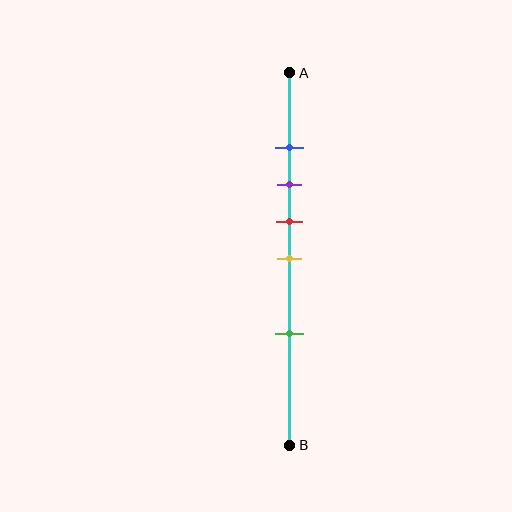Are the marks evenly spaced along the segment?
No, the marks are not evenly spaced.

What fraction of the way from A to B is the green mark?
The green mark is approximately 70% (0.7) of the way from A to B.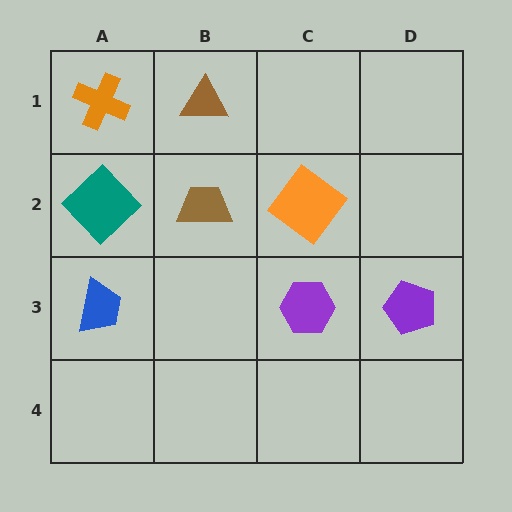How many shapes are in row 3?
3 shapes.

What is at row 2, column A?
A teal diamond.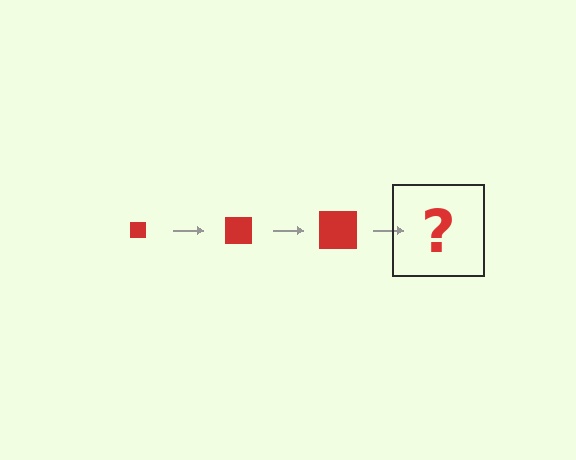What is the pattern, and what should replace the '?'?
The pattern is that the square gets progressively larger each step. The '?' should be a red square, larger than the previous one.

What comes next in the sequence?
The next element should be a red square, larger than the previous one.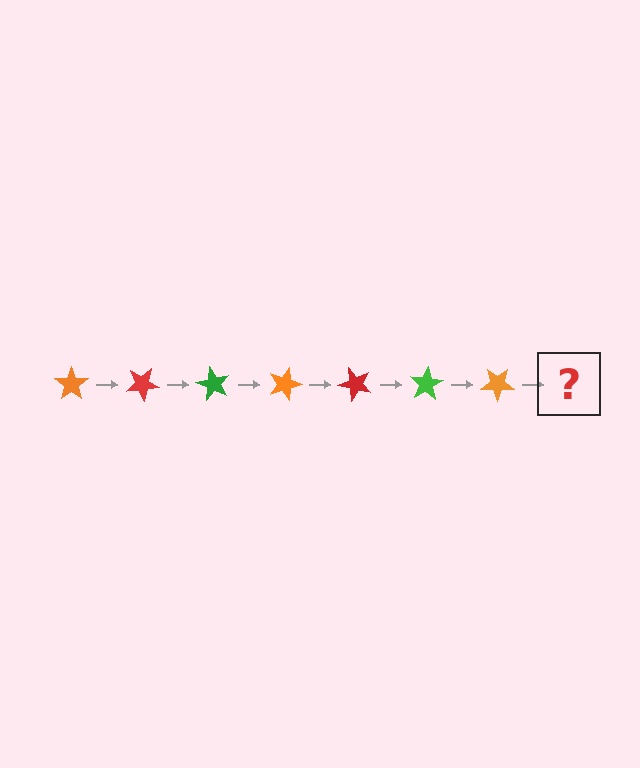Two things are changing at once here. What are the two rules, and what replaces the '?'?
The two rules are that it rotates 30 degrees each step and the color cycles through orange, red, and green. The '?' should be a red star, rotated 210 degrees from the start.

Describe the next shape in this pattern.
It should be a red star, rotated 210 degrees from the start.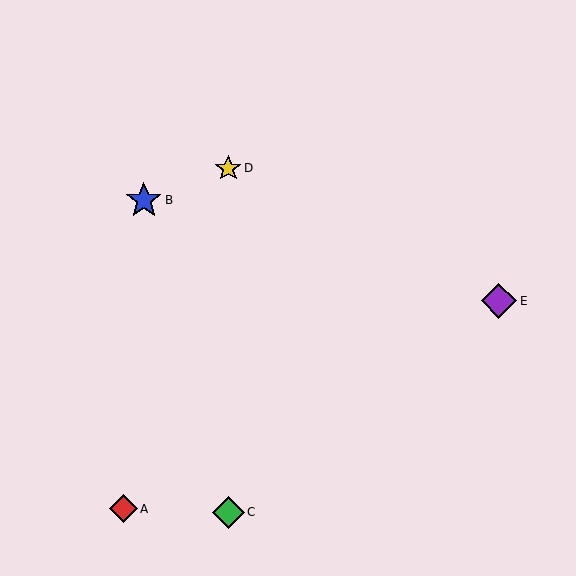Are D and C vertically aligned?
Yes, both are at x≈228.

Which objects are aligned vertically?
Objects C, D are aligned vertically.